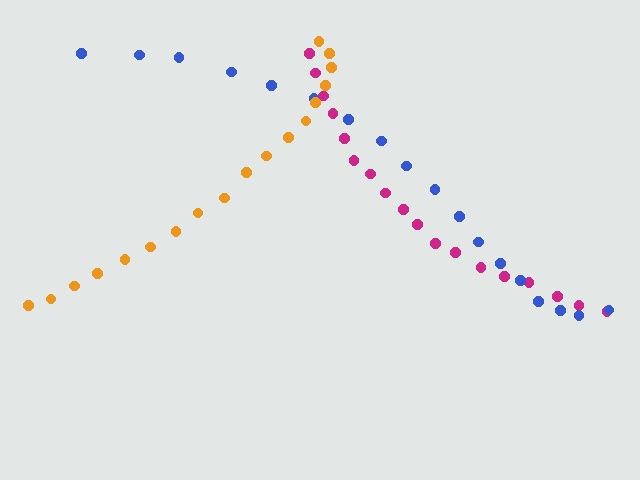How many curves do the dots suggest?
There are 3 distinct paths.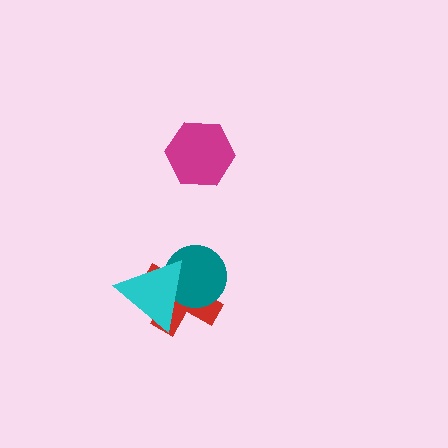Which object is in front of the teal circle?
The cyan triangle is in front of the teal circle.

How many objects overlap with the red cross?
2 objects overlap with the red cross.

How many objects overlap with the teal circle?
2 objects overlap with the teal circle.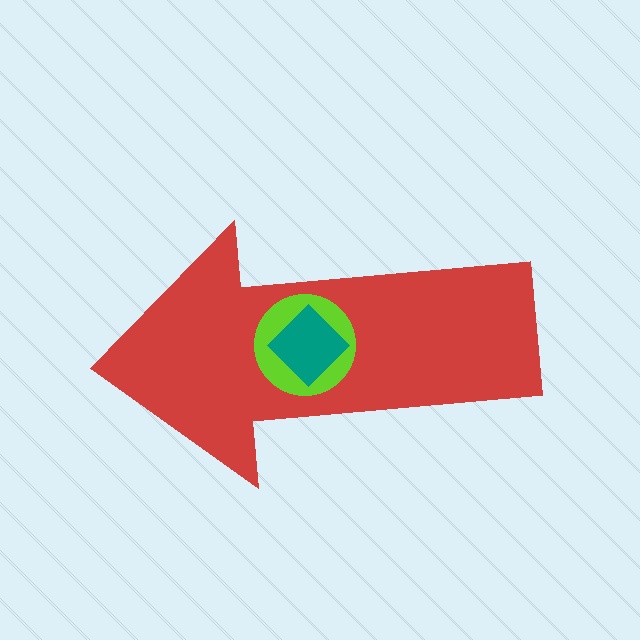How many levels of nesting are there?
3.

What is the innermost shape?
The teal diamond.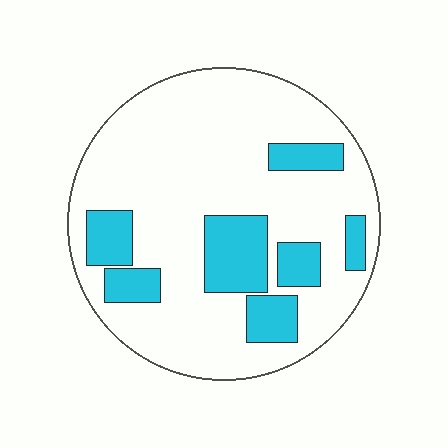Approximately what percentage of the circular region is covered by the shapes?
Approximately 20%.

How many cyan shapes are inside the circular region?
7.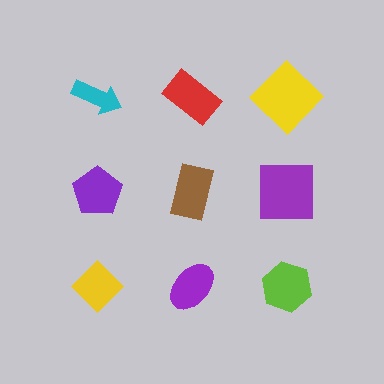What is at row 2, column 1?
A purple pentagon.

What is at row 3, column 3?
A lime hexagon.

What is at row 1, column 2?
A red rectangle.